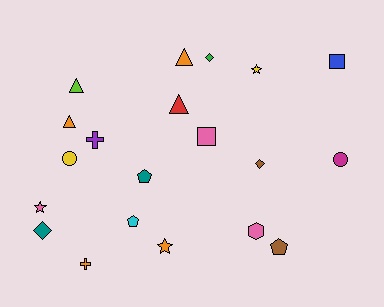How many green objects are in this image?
There is 1 green object.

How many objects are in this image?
There are 20 objects.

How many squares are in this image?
There are 2 squares.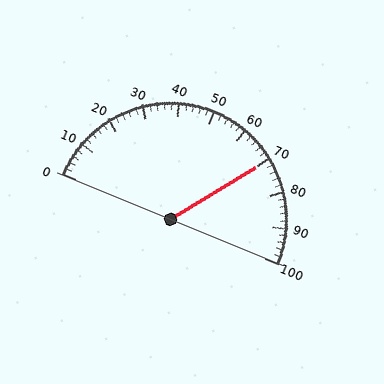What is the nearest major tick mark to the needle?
The nearest major tick mark is 70.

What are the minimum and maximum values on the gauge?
The gauge ranges from 0 to 100.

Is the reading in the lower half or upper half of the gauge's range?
The reading is in the upper half of the range (0 to 100).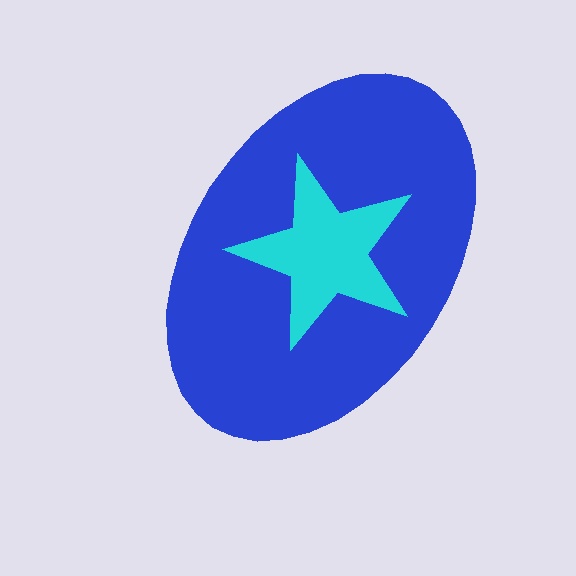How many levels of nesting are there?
2.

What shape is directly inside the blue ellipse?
The cyan star.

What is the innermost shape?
The cyan star.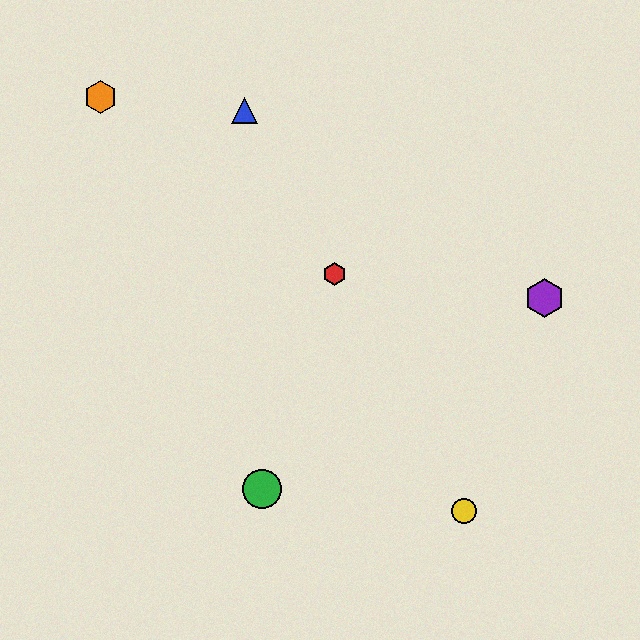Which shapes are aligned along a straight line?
The red hexagon, the blue triangle, the yellow circle are aligned along a straight line.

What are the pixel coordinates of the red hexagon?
The red hexagon is at (334, 274).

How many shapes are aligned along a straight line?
3 shapes (the red hexagon, the blue triangle, the yellow circle) are aligned along a straight line.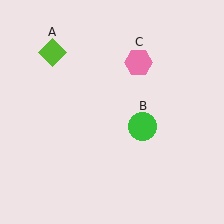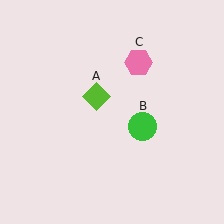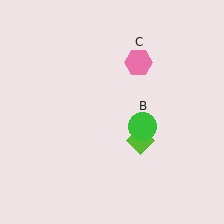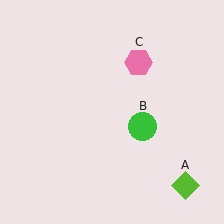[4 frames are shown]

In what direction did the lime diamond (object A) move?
The lime diamond (object A) moved down and to the right.